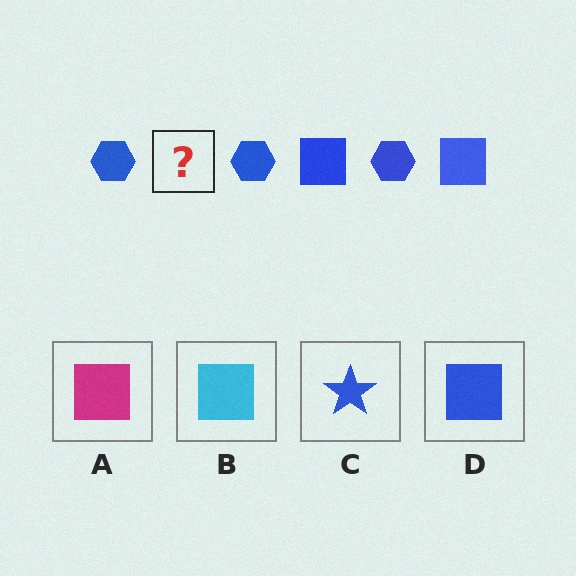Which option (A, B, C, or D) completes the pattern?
D.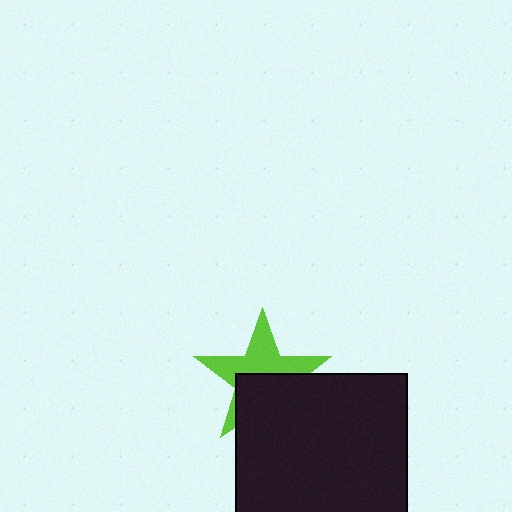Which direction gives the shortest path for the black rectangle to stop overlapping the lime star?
Moving down gives the shortest separation.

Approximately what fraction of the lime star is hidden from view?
Roughly 46% of the lime star is hidden behind the black rectangle.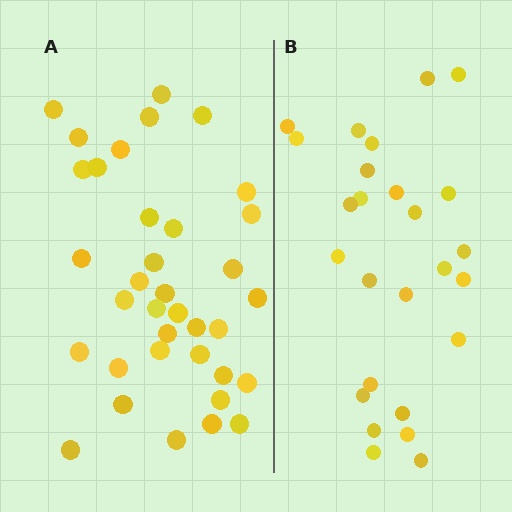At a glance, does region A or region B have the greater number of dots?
Region A (the left region) has more dots.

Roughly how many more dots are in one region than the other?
Region A has roughly 10 or so more dots than region B.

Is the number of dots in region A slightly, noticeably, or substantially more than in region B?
Region A has noticeably more, but not dramatically so. The ratio is roughly 1.4 to 1.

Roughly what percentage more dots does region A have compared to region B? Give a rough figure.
About 40% more.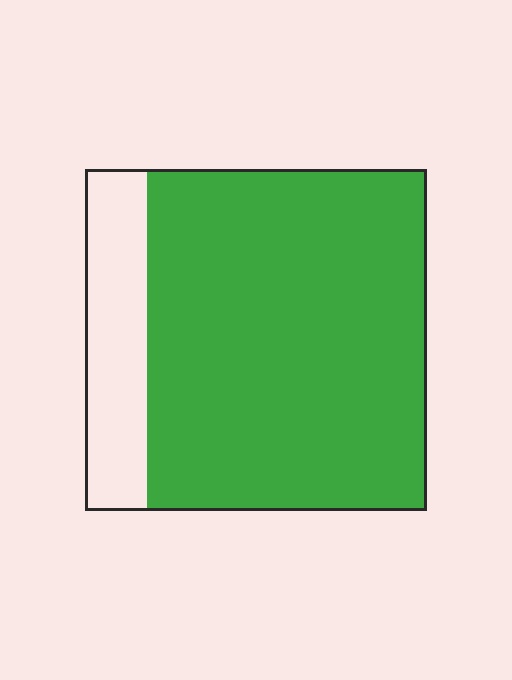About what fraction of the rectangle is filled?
About five sixths (5/6).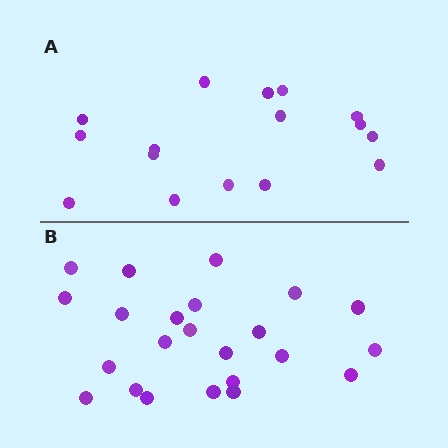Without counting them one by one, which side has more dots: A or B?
Region B (the bottom region) has more dots.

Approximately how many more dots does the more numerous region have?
Region B has roughly 8 or so more dots than region A.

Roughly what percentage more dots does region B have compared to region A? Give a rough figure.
About 45% more.